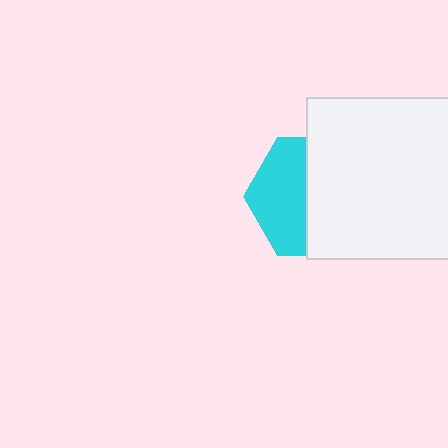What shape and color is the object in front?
The object in front is a white rectangle.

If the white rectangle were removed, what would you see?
You would see the complete cyan hexagon.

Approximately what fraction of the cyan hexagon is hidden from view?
Roughly 56% of the cyan hexagon is hidden behind the white rectangle.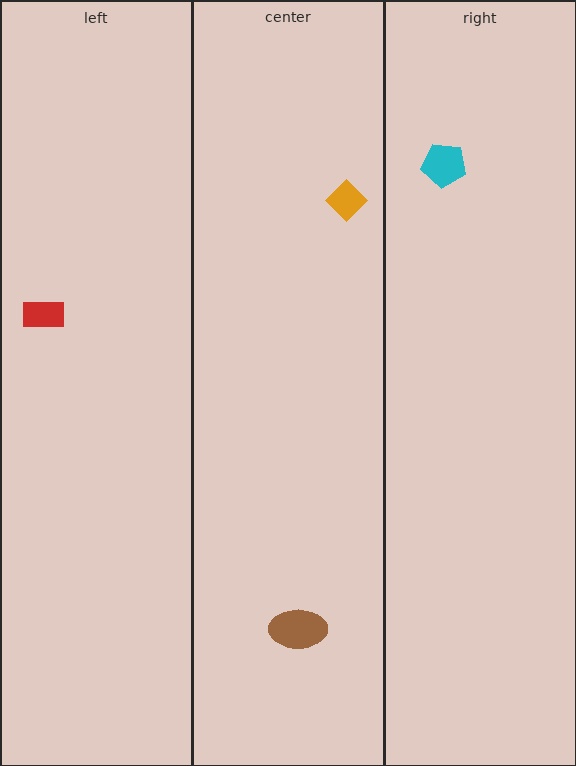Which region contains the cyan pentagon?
The right region.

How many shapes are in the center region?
2.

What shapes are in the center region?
The orange diamond, the brown ellipse.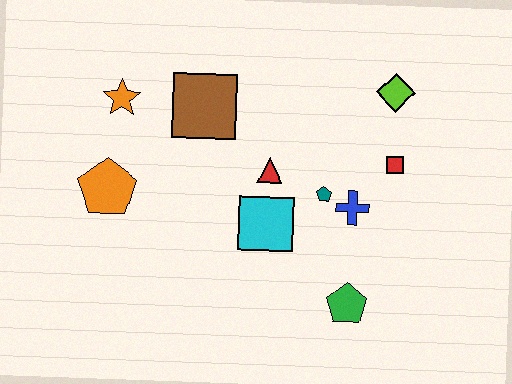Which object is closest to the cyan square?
The red triangle is closest to the cyan square.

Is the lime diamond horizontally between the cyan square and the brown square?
No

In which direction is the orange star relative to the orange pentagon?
The orange star is above the orange pentagon.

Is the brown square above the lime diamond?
No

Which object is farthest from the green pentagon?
The orange star is farthest from the green pentagon.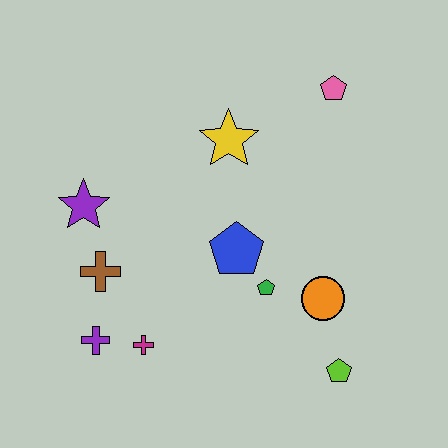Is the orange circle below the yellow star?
Yes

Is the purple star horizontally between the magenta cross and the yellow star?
No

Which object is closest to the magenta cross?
The purple cross is closest to the magenta cross.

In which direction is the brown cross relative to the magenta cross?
The brown cross is above the magenta cross.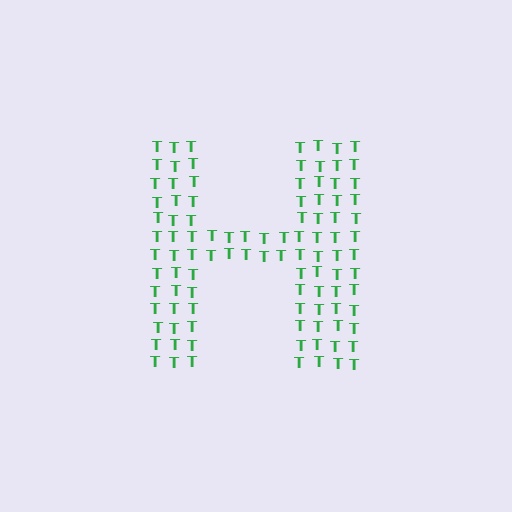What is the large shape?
The large shape is the letter H.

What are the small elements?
The small elements are letter T's.